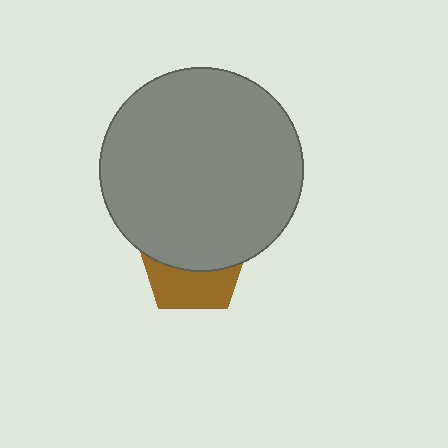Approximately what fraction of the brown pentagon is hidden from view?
Roughly 58% of the brown pentagon is hidden behind the gray circle.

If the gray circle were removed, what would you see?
You would see the complete brown pentagon.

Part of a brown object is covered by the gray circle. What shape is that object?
It is a pentagon.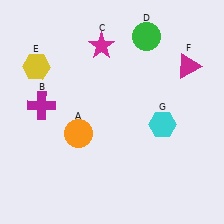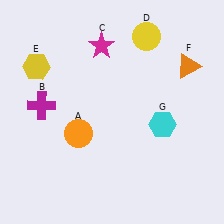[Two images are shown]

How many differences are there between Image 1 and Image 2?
There are 2 differences between the two images.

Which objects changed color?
D changed from green to yellow. F changed from magenta to orange.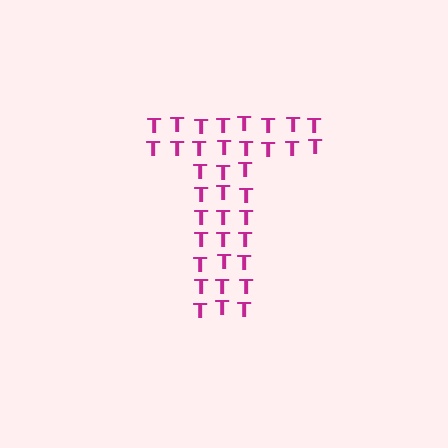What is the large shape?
The large shape is the letter T.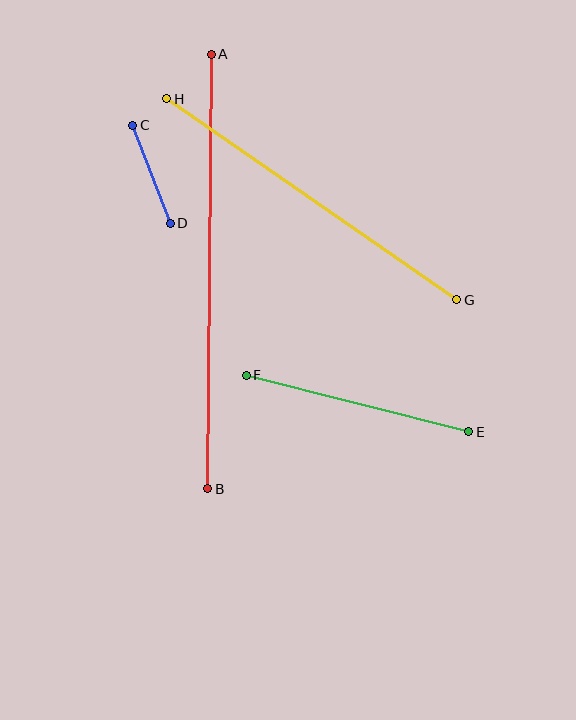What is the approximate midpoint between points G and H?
The midpoint is at approximately (312, 199) pixels.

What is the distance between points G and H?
The distance is approximately 353 pixels.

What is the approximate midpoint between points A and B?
The midpoint is at approximately (210, 271) pixels.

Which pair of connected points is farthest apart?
Points A and B are farthest apart.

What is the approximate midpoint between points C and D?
The midpoint is at approximately (151, 174) pixels.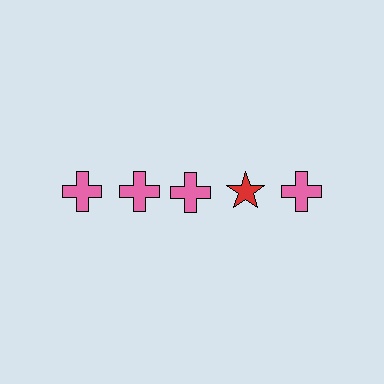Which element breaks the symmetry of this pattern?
The red star in the top row, second from right column breaks the symmetry. All other shapes are pink crosses.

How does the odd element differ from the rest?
It differs in both color (red instead of pink) and shape (star instead of cross).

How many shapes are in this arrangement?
There are 5 shapes arranged in a grid pattern.